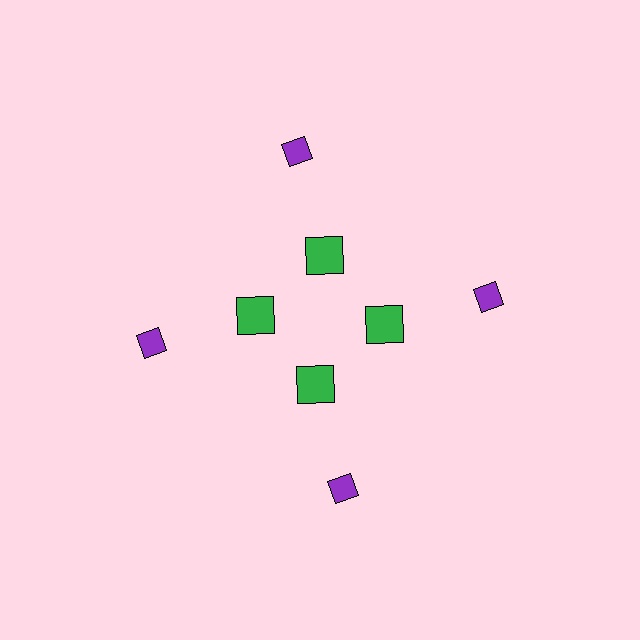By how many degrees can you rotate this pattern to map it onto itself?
The pattern maps onto itself every 90 degrees of rotation.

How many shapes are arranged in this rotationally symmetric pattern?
There are 8 shapes, arranged in 4 groups of 2.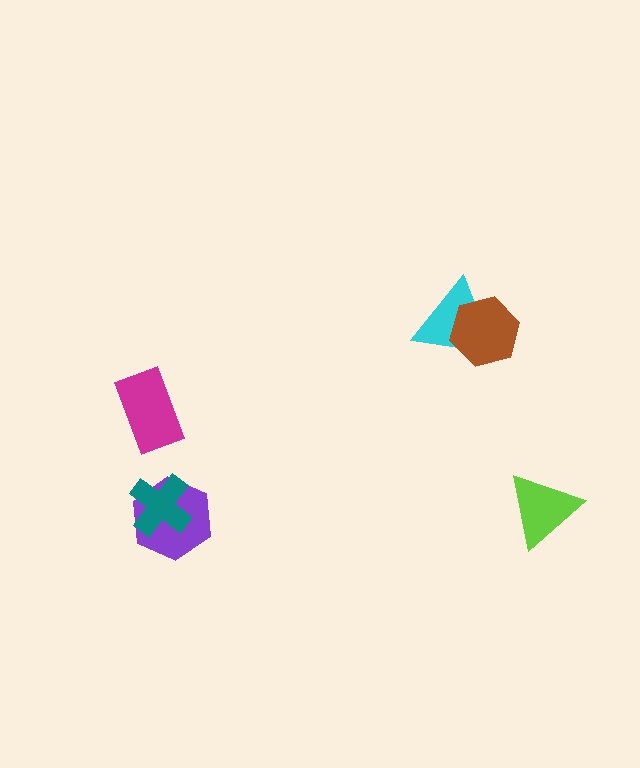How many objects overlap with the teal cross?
1 object overlaps with the teal cross.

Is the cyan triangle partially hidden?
Yes, it is partially covered by another shape.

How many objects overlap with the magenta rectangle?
0 objects overlap with the magenta rectangle.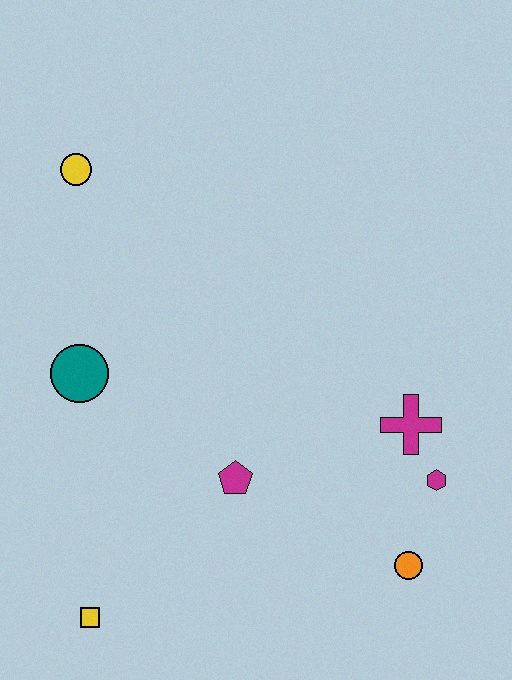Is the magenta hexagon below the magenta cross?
Yes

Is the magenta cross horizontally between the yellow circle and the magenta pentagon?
No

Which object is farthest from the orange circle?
The yellow circle is farthest from the orange circle.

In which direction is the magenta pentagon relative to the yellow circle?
The magenta pentagon is below the yellow circle.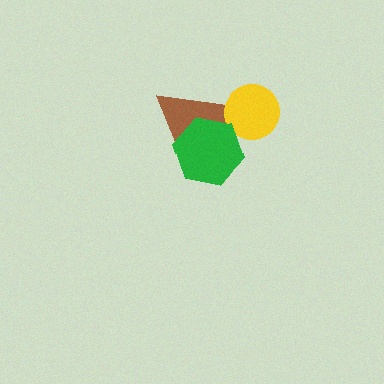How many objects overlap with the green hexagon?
1 object overlaps with the green hexagon.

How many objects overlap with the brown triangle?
2 objects overlap with the brown triangle.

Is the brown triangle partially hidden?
Yes, it is partially covered by another shape.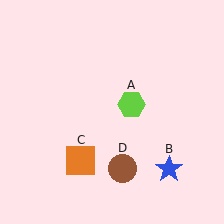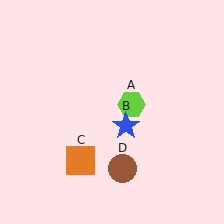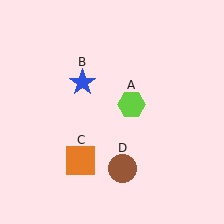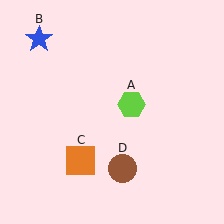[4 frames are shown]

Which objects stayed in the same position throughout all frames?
Lime hexagon (object A) and orange square (object C) and brown circle (object D) remained stationary.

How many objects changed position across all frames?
1 object changed position: blue star (object B).